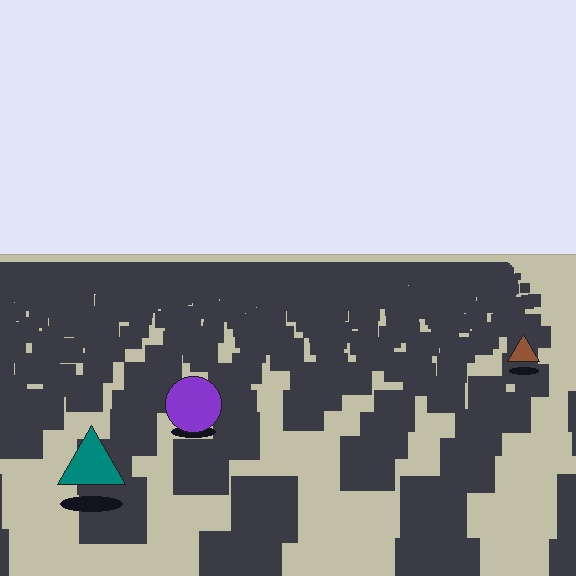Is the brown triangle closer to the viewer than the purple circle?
No. The purple circle is closer — you can tell from the texture gradient: the ground texture is coarser near it.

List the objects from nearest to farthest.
From nearest to farthest: the teal triangle, the purple circle, the brown triangle.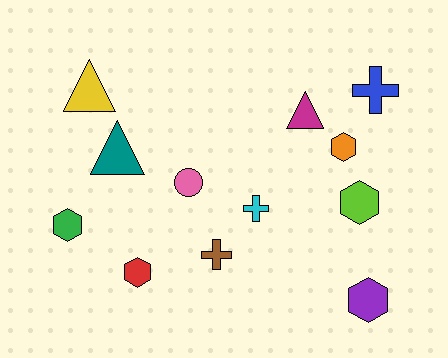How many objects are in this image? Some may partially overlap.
There are 12 objects.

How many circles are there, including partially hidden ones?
There is 1 circle.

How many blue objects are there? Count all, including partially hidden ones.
There is 1 blue object.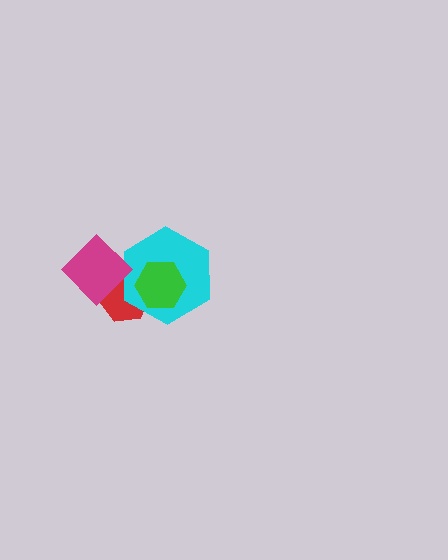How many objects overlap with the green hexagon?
2 objects overlap with the green hexagon.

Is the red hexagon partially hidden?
Yes, it is partially covered by another shape.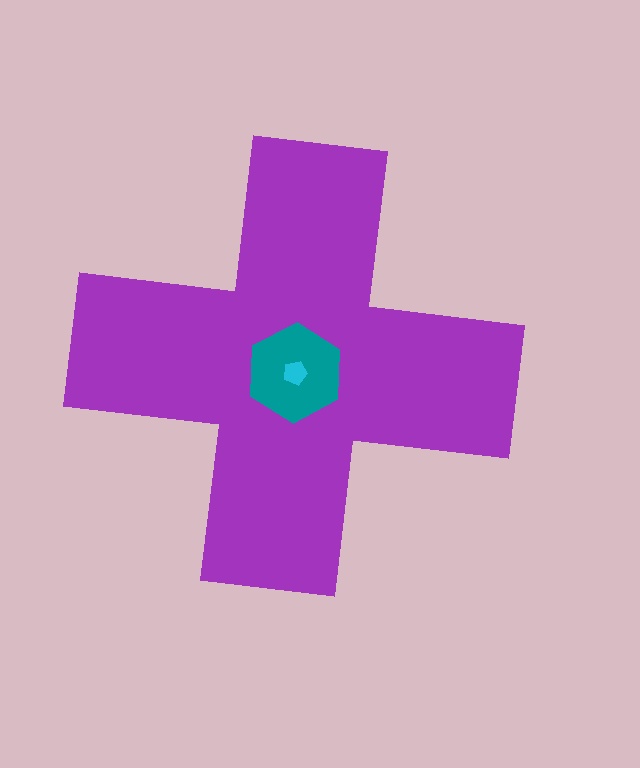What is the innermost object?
The cyan pentagon.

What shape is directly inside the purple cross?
The teal hexagon.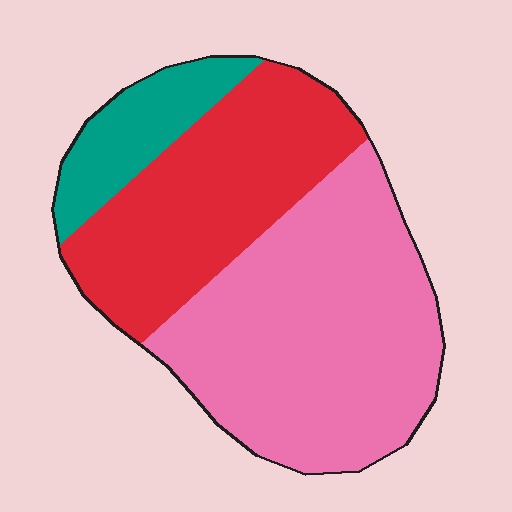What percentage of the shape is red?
Red takes up about one third (1/3) of the shape.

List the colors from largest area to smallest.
From largest to smallest: pink, red, teal.